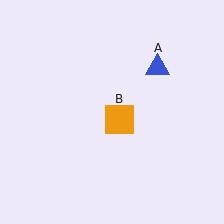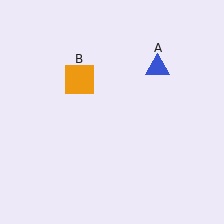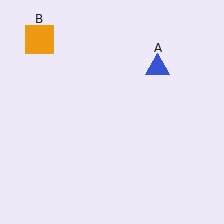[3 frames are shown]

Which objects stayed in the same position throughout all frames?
Blue triangle (object A) remained stationary.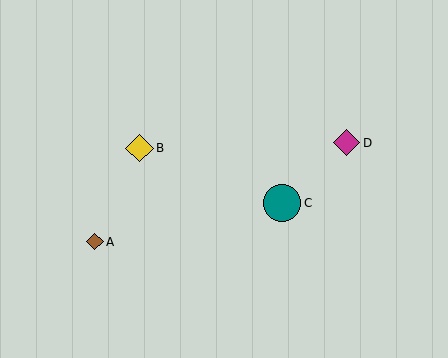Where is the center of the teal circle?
The center of the teal circle is at (282, 203).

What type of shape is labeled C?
Shape C is a teal circle.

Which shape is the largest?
The teal circle (labeled C) is the largest.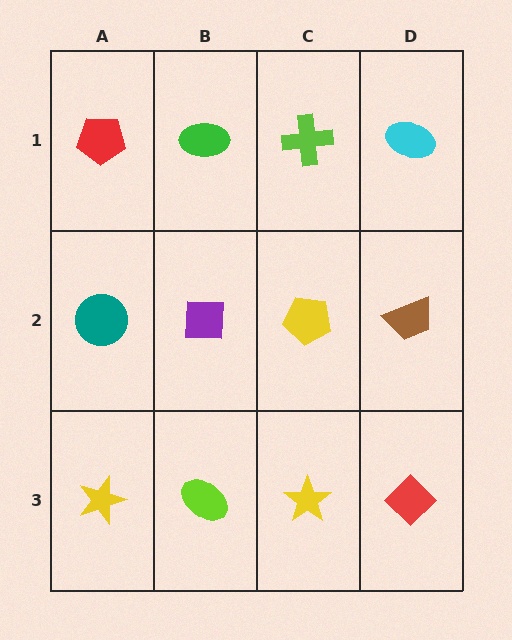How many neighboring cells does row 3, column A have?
2.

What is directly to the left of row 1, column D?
A lime cross.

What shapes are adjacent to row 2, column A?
A red pentagon (row 1, column A), a yellow star (row 3, column A), a purple square (row 2, column B).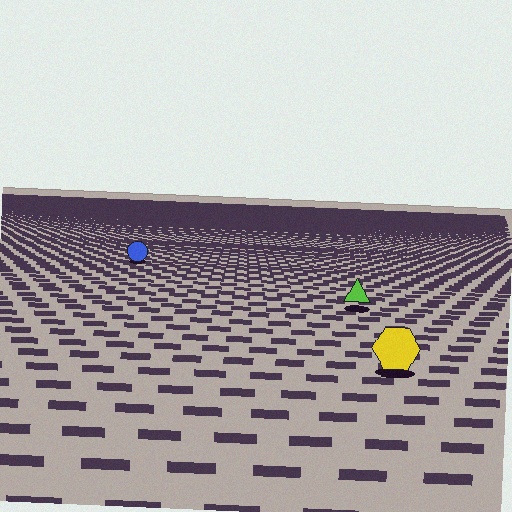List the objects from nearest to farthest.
From nearest to farthest: the yellow hexagon, the lime triangle, the blue circle.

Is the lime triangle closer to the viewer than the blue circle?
Yes. The lime triangle is closer — you can tell from the texture gradient: the ground texture is coarser near it.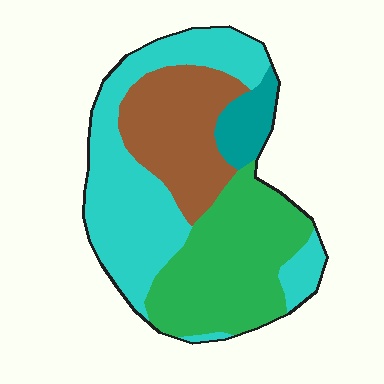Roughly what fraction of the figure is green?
Green covers around 30% of the figure.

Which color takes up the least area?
Teal, at roughly 5%.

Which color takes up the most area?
Cyan, at roughly 40%.